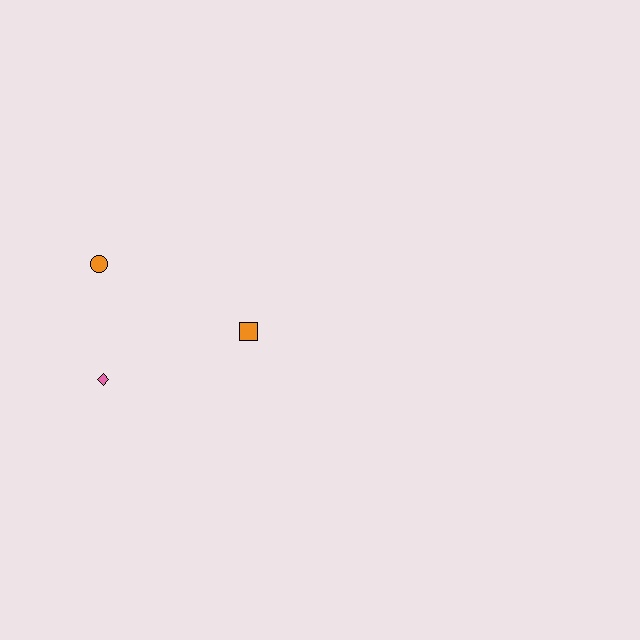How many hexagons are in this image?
There are no hexagons.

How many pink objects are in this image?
There is 1 pink object.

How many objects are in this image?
There are 3 objects.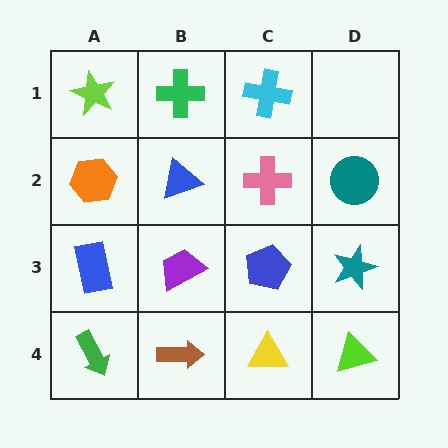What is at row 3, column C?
A blue pentagon.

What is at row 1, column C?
A cyan cross.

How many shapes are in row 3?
4 shapes.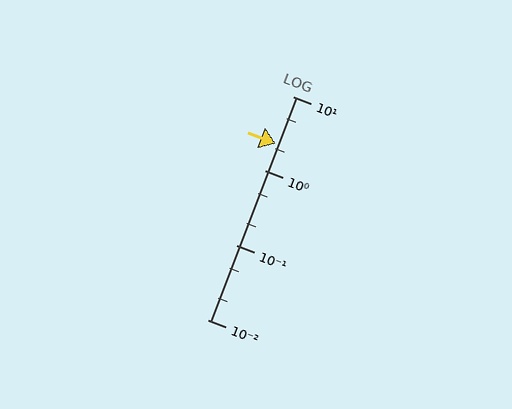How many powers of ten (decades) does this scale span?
The scale spans 3 decades, from 0.01 to 10.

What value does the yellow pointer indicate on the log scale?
The pointer indicates approximately 2.3.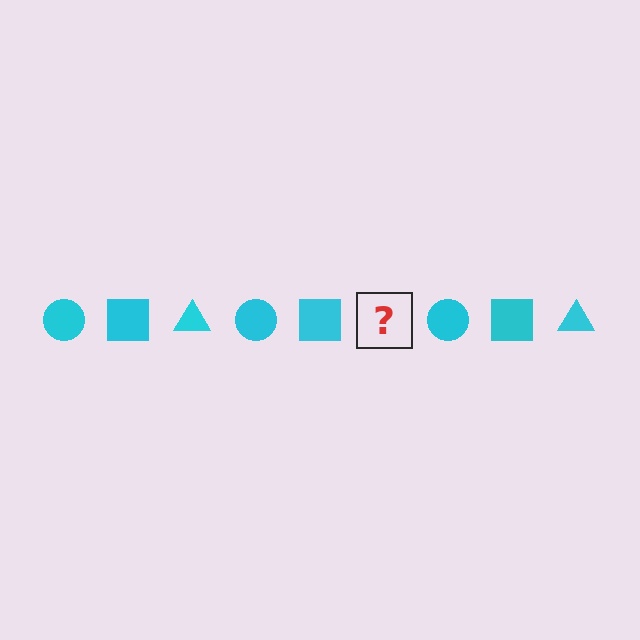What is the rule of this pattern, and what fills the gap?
The rule is that the pattern cycles through circle, square, triangle shapes in cyan. The gap should be filled with a cyan triangle.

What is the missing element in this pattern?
The missing element is a cyan triangle.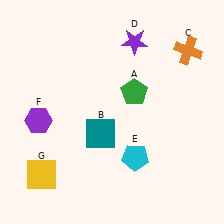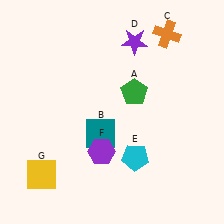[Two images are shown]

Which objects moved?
The objects that moved are: the orange cross (C), the purple hexagon (F).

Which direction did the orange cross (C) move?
The orange cross (C) moved left.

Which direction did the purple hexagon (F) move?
The purple hexagon (F) moved right.